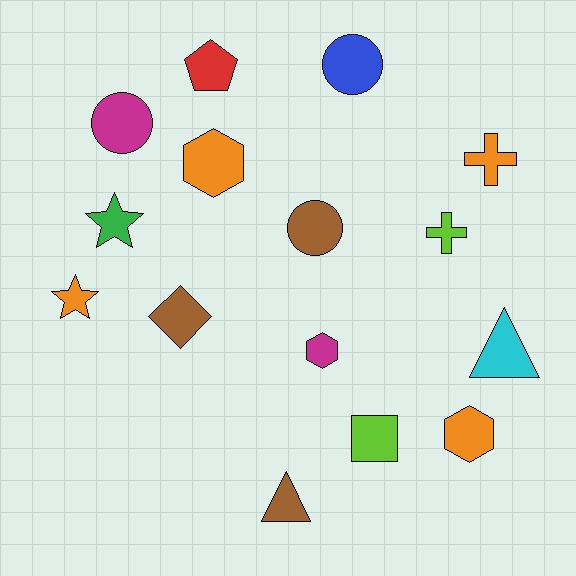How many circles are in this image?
There are 3 circles.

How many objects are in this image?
There are 15 objects.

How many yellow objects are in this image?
There are no yellow objects.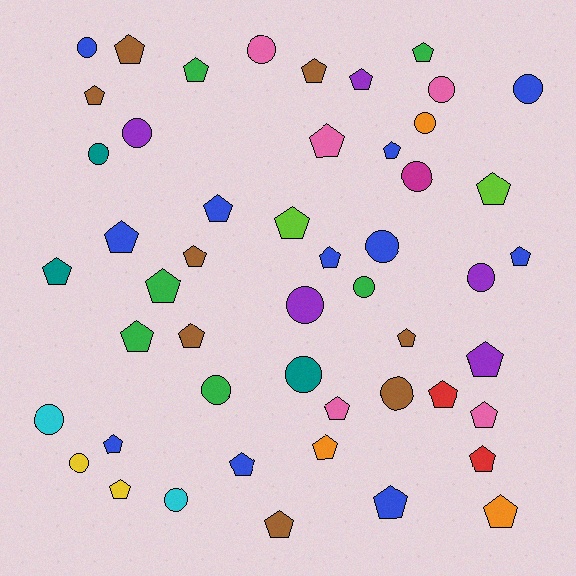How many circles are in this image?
There are 18 circles.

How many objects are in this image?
There are 50 objects.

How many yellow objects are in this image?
There are 2 yellow objects.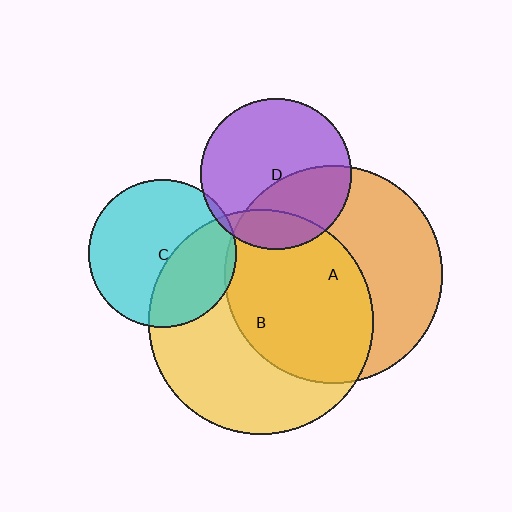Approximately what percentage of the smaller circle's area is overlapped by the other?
Approximately 5%.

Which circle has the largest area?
Circle B (yellow).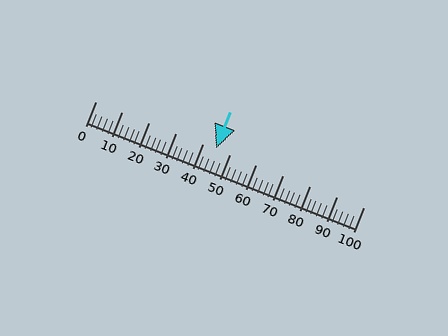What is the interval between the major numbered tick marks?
The major tick marks are spaced 10 units apart.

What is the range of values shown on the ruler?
The ruler shows values from 0 to 100.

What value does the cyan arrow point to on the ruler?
The cyan arrow points to approximately 45.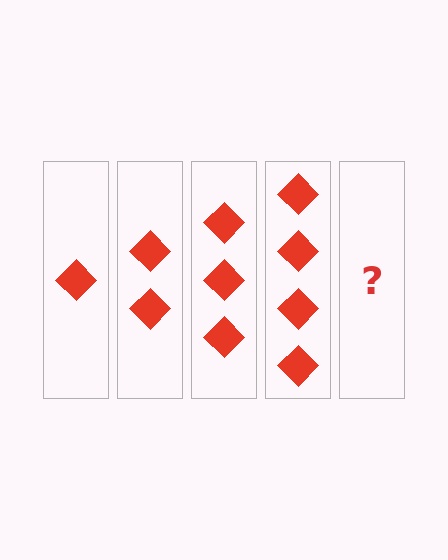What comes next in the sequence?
The next element should be 5 diamonds.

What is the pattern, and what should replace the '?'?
The pattern is that each step adds one more diamond. The '?' should be 5 diamonds.